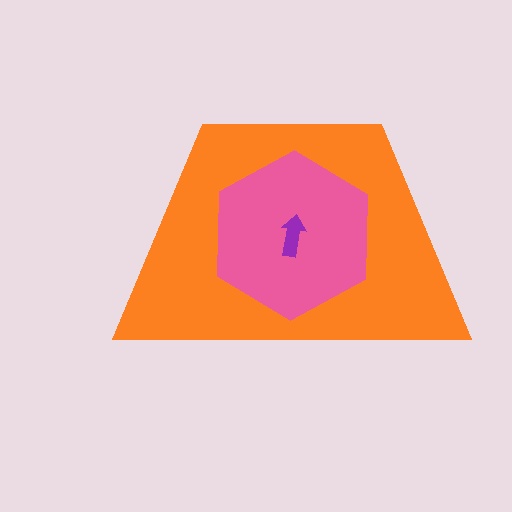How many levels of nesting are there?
3.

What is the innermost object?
The purple arrow.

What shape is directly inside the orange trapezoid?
The pink hexagon.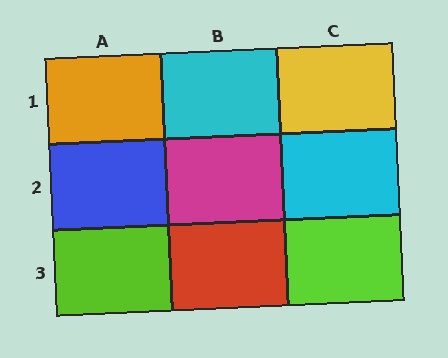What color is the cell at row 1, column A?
Orange.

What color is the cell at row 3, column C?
Lime.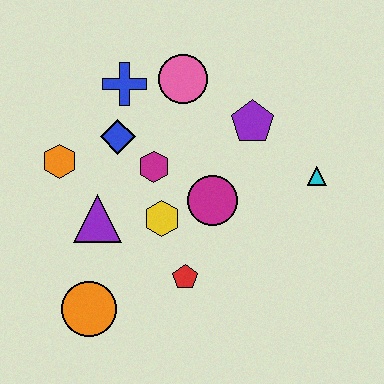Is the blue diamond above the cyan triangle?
Yes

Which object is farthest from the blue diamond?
The cyan triangle is farthest from the blue diamond.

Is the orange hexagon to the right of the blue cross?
No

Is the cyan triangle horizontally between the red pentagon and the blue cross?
No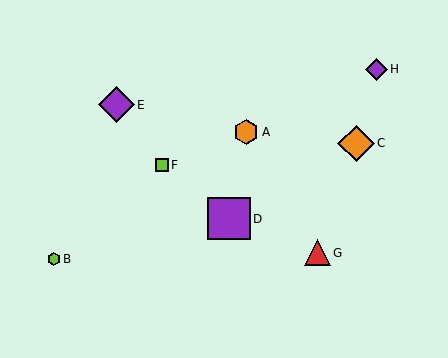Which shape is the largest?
The purple square (labeled D) is the largest.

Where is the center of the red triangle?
The center of the red triangle is at (317, 253).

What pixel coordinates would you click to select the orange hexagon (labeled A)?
Click at (246, 132) to select the orange hexagon A.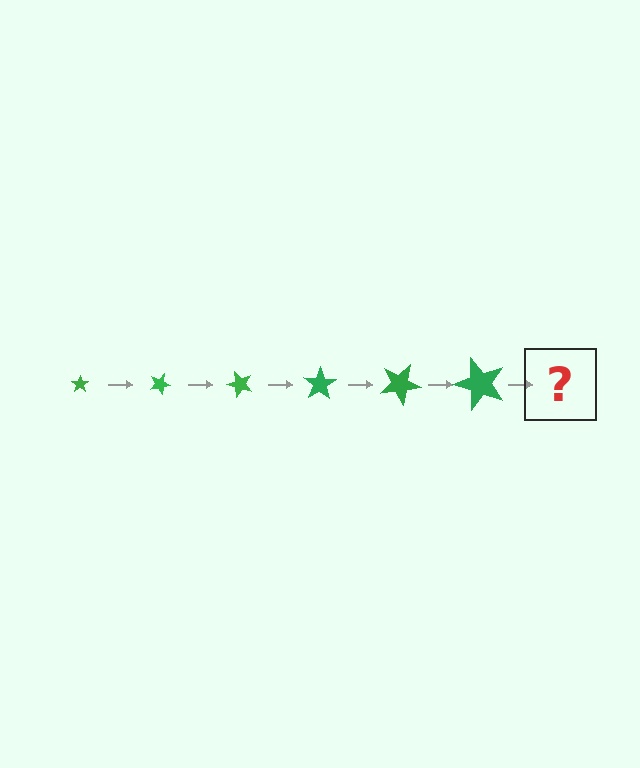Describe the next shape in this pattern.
It should be a star, larger than the previous one and rotated 150 degrees from the start.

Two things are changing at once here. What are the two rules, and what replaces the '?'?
The two rules are that the star grows larger each step and it rotates 25 degrees each step. The '?' should be a star, larger than the previous one and rotated 150 degrees from the start.